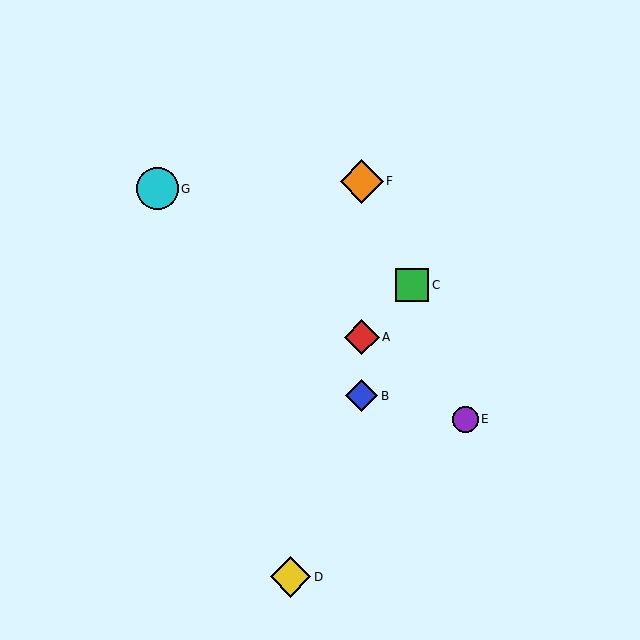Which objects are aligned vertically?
Objects A, B, F are aligned vertically.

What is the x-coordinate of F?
Object F is at x≈362.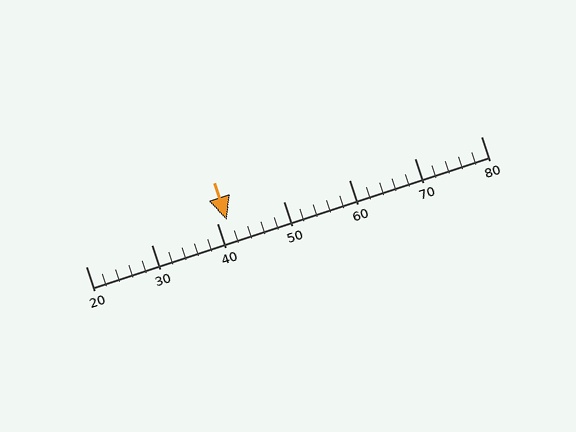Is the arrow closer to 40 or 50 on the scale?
The arrow is closer to 40.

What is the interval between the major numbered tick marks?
The major tick marks are spaced 10 units apart.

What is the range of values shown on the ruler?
The ruler shows values from 20 to 80.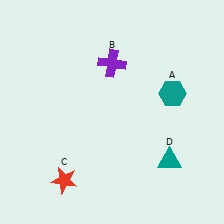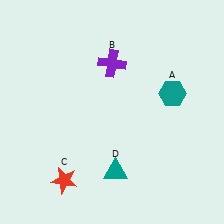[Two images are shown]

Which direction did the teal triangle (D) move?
The teal triangle (D) moved left.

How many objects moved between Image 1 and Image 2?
1 object moved between the two images.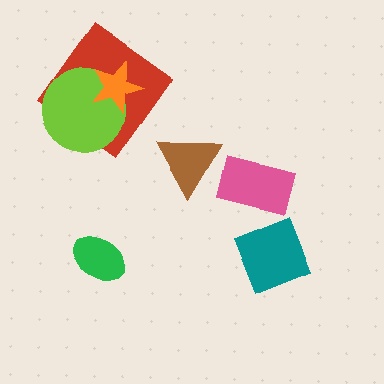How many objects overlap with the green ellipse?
0 objects overlap with the green ellipse.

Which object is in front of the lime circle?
The orange star is in front of the lime circle.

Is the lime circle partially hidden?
Yes, it is partially covered by another shape.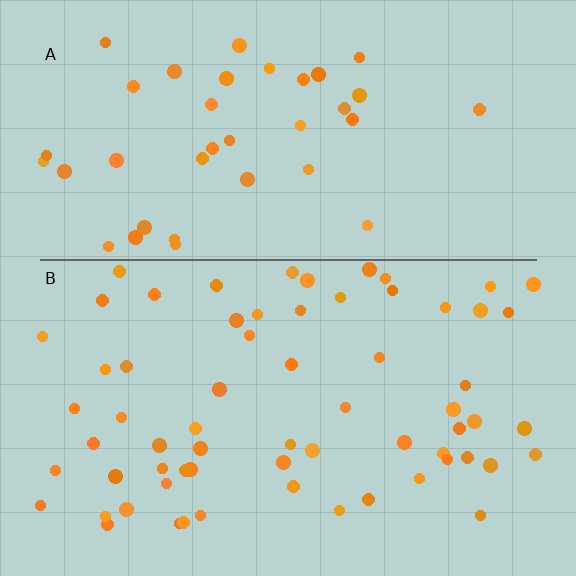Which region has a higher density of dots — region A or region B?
B (the bottom).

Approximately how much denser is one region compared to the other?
Approximately 1.7× — region B over region A.